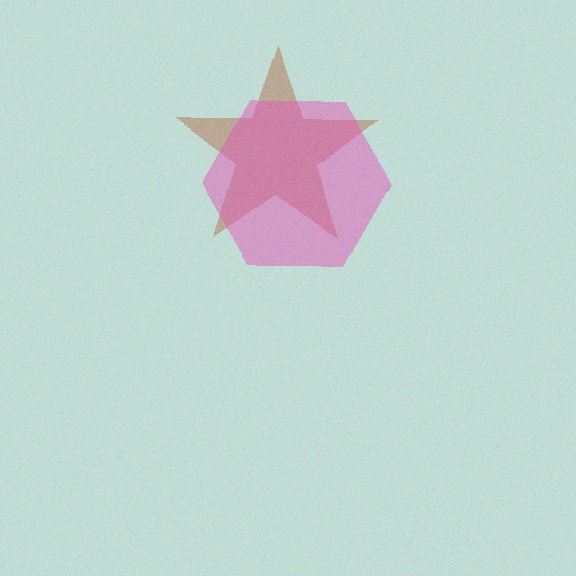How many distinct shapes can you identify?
There are 2 distinct shapes: a brown star, a pink hexagon.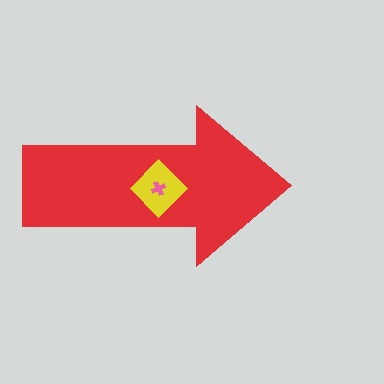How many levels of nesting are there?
3.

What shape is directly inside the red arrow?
The yellow diamond.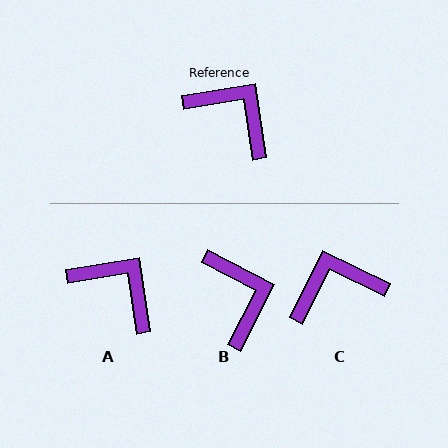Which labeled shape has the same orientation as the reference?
A.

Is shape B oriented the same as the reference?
No, it is off by about 36 degrees.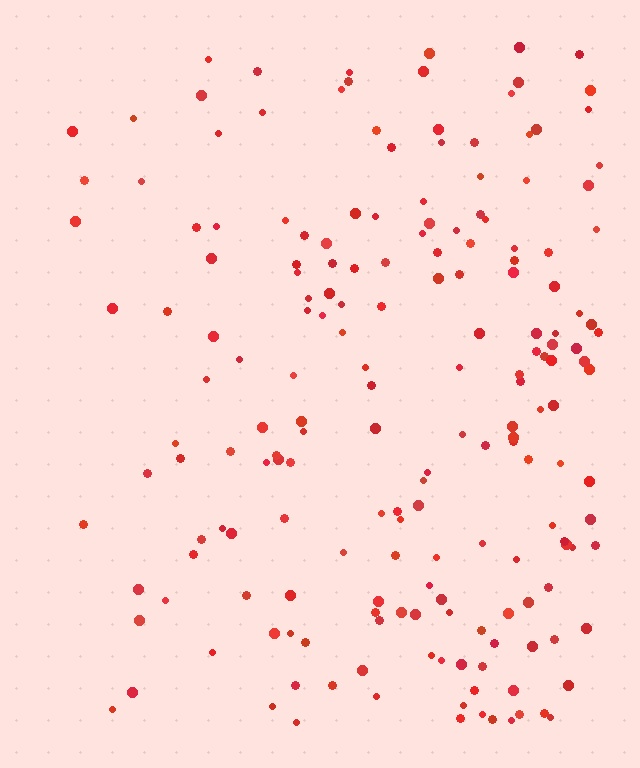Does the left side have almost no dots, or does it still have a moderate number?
Still a moderate number, just noticeably fewer than the right.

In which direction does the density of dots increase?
From left to right, with the right side densest.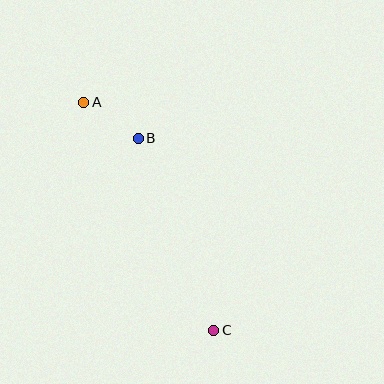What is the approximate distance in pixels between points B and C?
The distance between B and C is approximately 206 pixels.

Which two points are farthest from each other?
Points A and C are farthest from each other.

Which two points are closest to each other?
Points A and B are closest to each other.